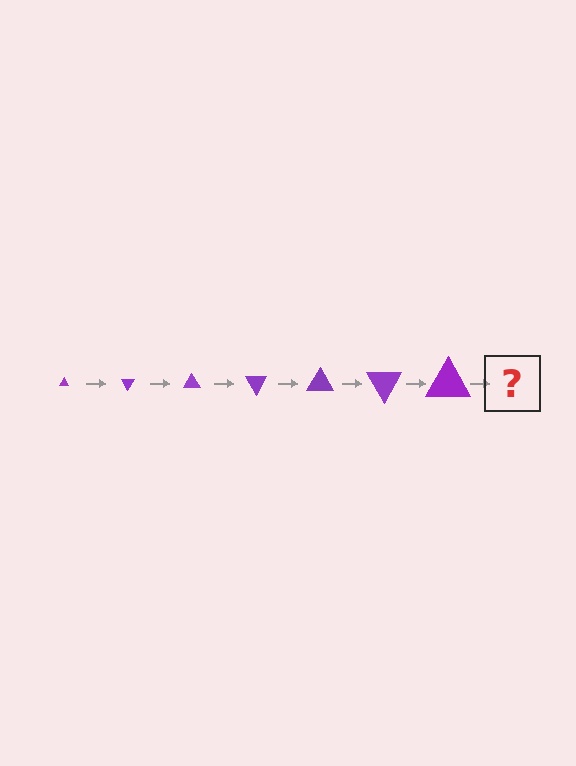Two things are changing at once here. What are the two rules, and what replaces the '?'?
The two rules are that the triangle grows larger each step and it rotates 60 degrees each step. The '?' should be a triangle, larger than the previous one and rotated 420 degrees from the start.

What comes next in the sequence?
The next element should be a triangle, larger than the previous one and rotated 420 degrees from the start.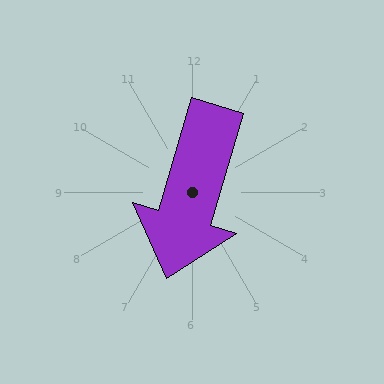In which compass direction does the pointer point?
South.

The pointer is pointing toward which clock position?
Roughly 7 o'clock.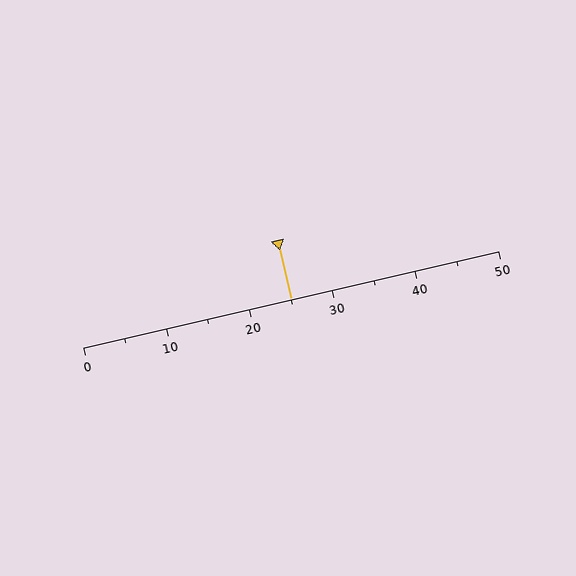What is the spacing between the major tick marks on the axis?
The major ticks are spaced 10 apart.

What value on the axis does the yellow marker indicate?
The marker indicates approximately 25.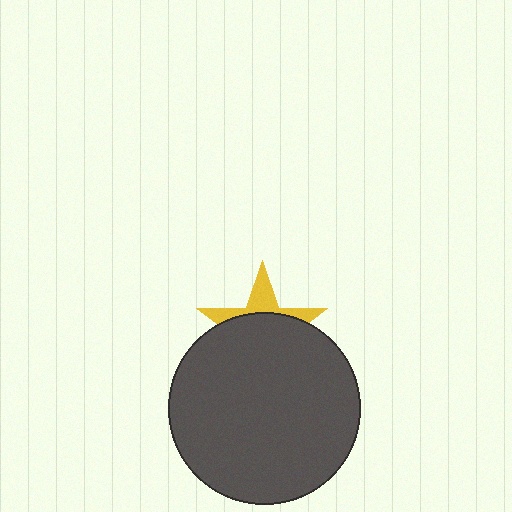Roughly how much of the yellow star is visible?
A small part of it is visible (roughly 33%).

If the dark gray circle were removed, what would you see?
You would see the complete yellow star.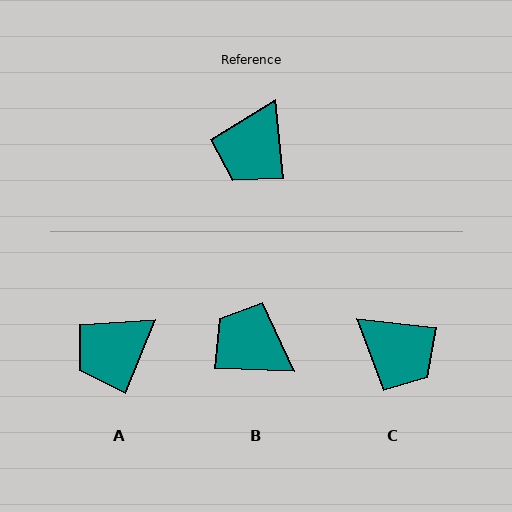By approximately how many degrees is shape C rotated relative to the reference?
Approximately 78 degrees counter-clockwise.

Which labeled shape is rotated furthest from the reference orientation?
B, about 97 degrees away.